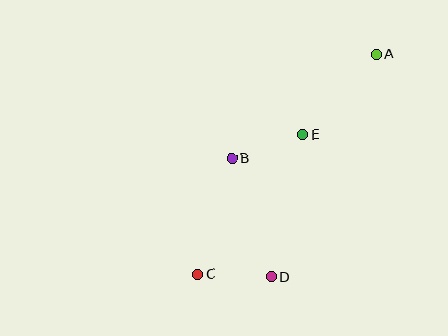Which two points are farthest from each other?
Points A and C are farthest from each other.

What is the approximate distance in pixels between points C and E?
The distance between C and E is approximately 175 pixels.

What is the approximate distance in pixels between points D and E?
The distance between D and E is approximately 146 pixels.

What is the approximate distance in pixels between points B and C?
The distance between B and C is approximately 121 pixels.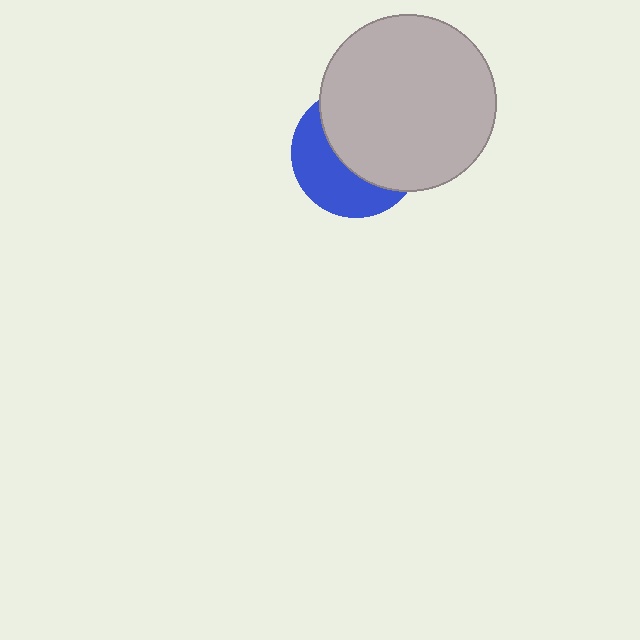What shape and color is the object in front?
The object in front is a light gray circle.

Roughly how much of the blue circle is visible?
A small part of it is visible (roughly 42%).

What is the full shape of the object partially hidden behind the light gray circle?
The partially hidden object is a blue circle.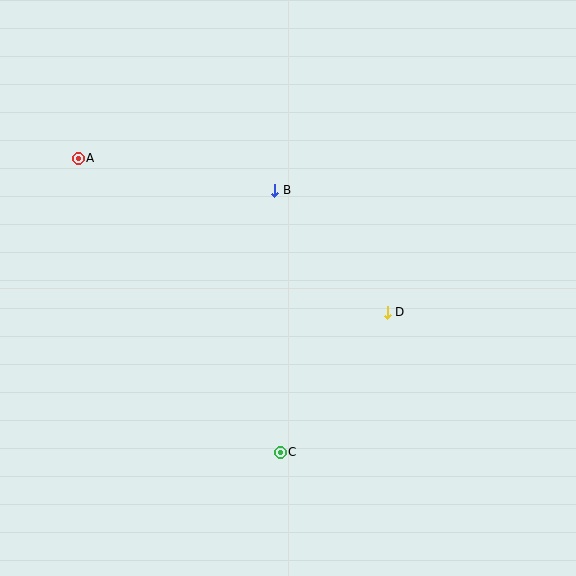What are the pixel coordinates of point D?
Point D is at (387, 312).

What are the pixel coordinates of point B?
Point B is at (275, 190).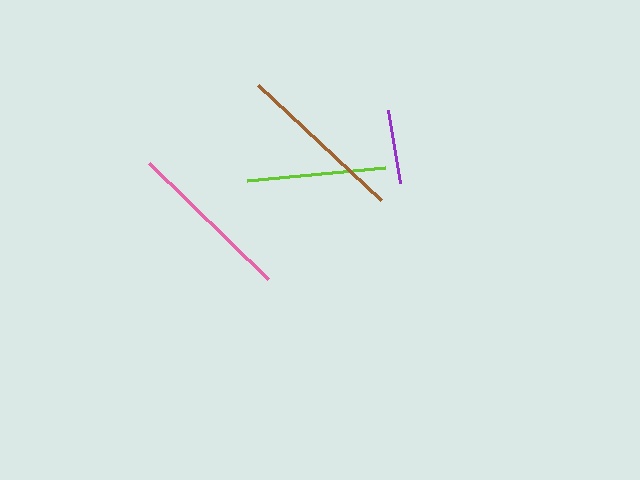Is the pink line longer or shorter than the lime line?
The pink line is longer than the lime line.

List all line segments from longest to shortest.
From longest to shortest: brown, pink, lime, purple.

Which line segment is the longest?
The brown line is the longest at approximately 168 pixels.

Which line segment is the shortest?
The purple line is the shortest at approximately 74 pixels.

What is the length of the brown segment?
The brown segment is approximately 168 pixels long.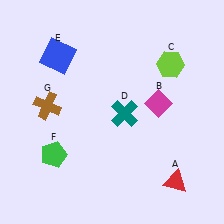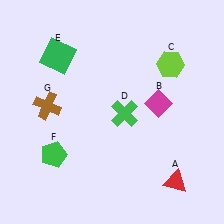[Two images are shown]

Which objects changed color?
D changed from teal to green. E changed from blue to green.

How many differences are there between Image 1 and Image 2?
There are 2 differences between the two images.